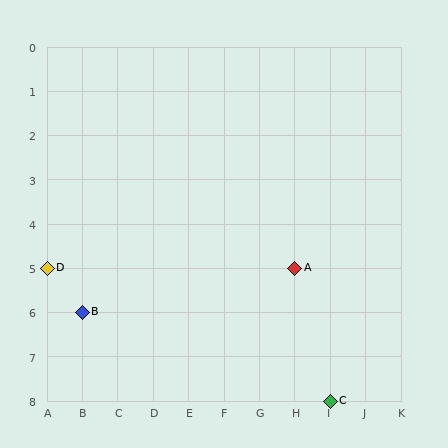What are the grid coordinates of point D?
Point D is at grid coordinates (A, 5).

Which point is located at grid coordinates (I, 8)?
Point C is at (I, 8).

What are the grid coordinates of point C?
Point C is at grid coordinates (I, 8).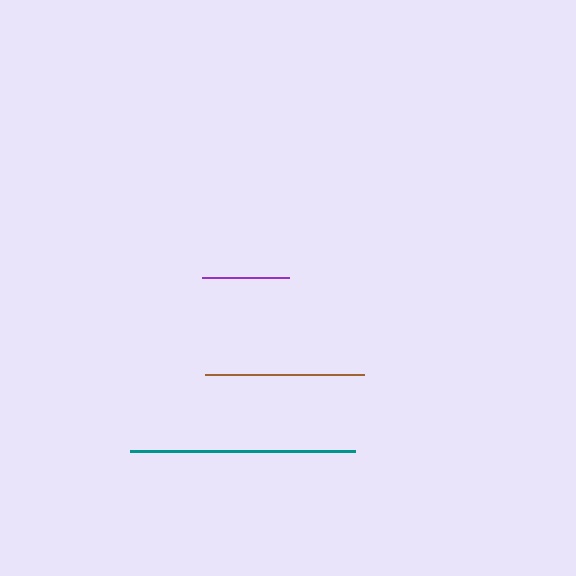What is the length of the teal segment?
The teal segment is approximately 224 pixels long.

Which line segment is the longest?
The teal line is the longest at approximately 224 pixels.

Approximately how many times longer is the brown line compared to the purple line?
The brown line is approximately 1.8 times the length of the purple line.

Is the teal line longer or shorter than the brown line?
The teal line is longer than the brown line.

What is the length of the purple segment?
The purple segment is approximately 87 pixels long.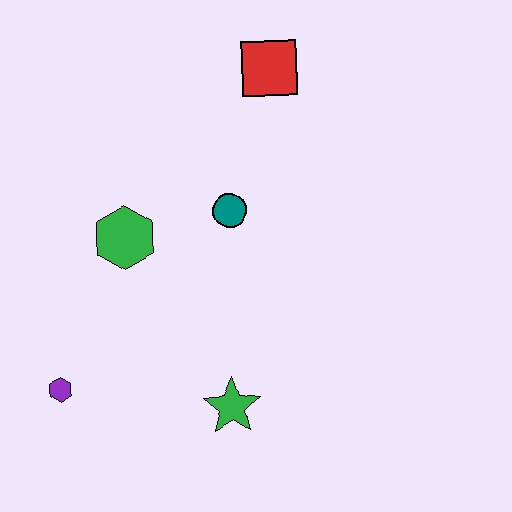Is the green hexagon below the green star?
No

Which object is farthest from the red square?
The purple hexagon is farthest from the red square.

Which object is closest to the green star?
The purple hexagon is closest to the green star.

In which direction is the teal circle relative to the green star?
The teal circle is above the green star.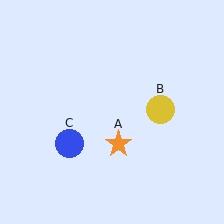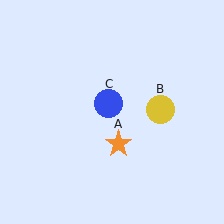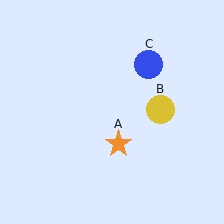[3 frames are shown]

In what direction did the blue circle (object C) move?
The blue circle (object C) moved up and to the right.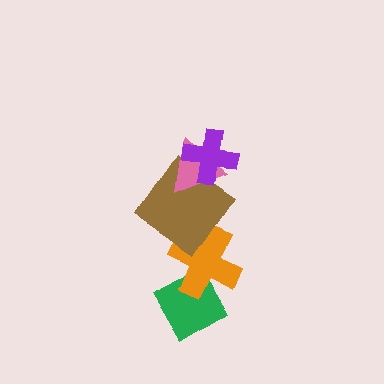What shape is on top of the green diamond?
The orange cross is on top of the green diamond.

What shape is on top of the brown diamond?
The pink triangle is on top of the brown diamond.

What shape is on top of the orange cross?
The brown diamond is on top of the orange cross.